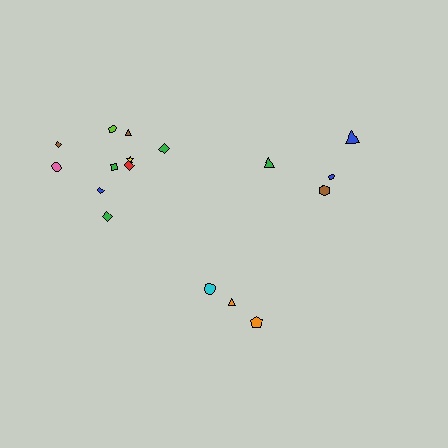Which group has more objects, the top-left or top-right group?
The top-left group.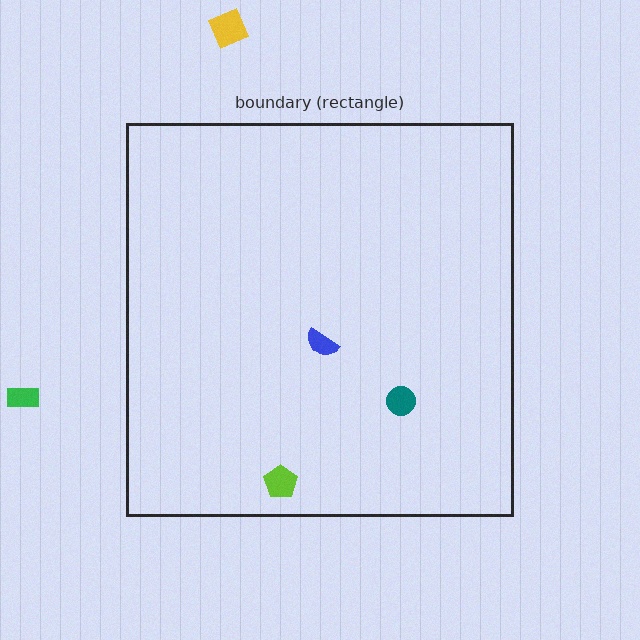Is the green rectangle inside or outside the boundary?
Outside.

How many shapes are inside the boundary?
3 inside, 2 outside.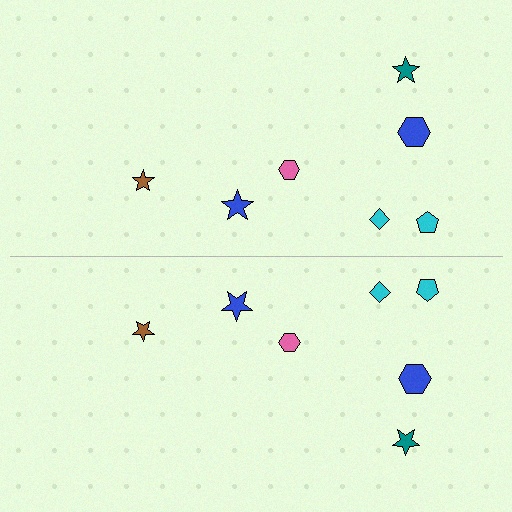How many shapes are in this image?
There are 14 shapes in this image.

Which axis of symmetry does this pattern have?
The pattern has a horizontal axis of symmetry running through the center of the image.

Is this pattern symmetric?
Yes, this pattern has bilateral (reflection) symmetry.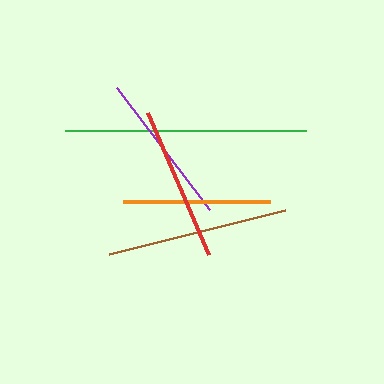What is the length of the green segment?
The green segment is approximately 241 pixels long.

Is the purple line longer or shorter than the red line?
The red line is longer than the purple line.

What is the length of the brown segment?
The brown segment is approximately 181 pixels long.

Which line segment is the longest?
The green line is the longest at approximately 241 pixels.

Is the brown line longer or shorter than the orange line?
The brown line is longer than the orange line.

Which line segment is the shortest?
The orange line is the shortest at approximately 147 pixels.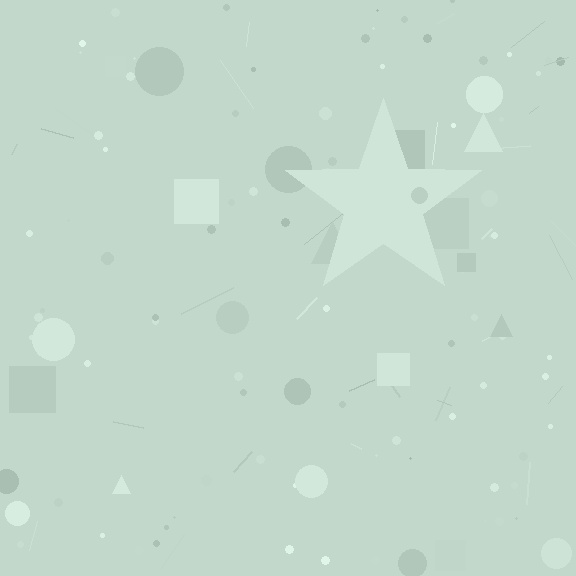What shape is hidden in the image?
A star is hidden in the image.